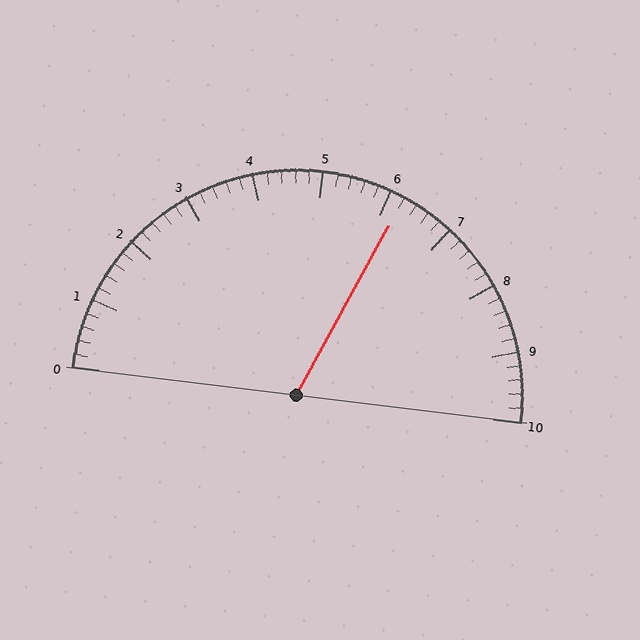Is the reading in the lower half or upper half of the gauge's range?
The reading is in the upper half of the range (0 to 10).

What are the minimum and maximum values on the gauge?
The gauge ranges from 0 to 10.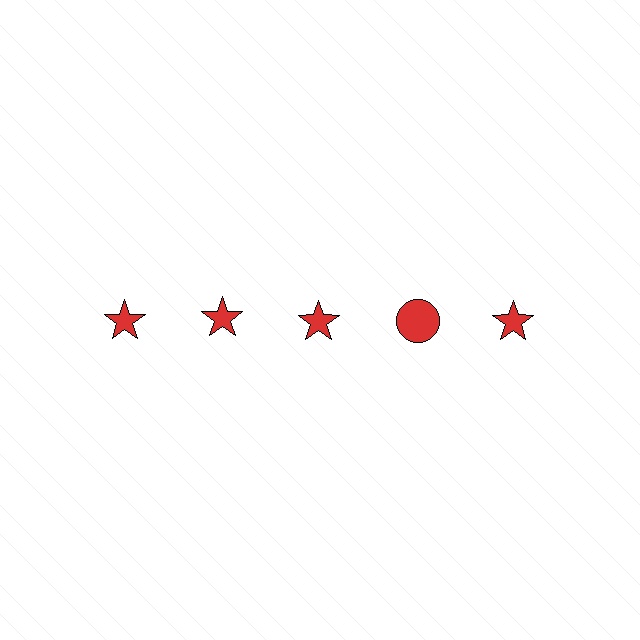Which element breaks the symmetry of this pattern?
The red circle in the top row, second from right column breaks the symmetry. All other shapes are red stars.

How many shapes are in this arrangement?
There are 5 shapes arranged in a grid pattern.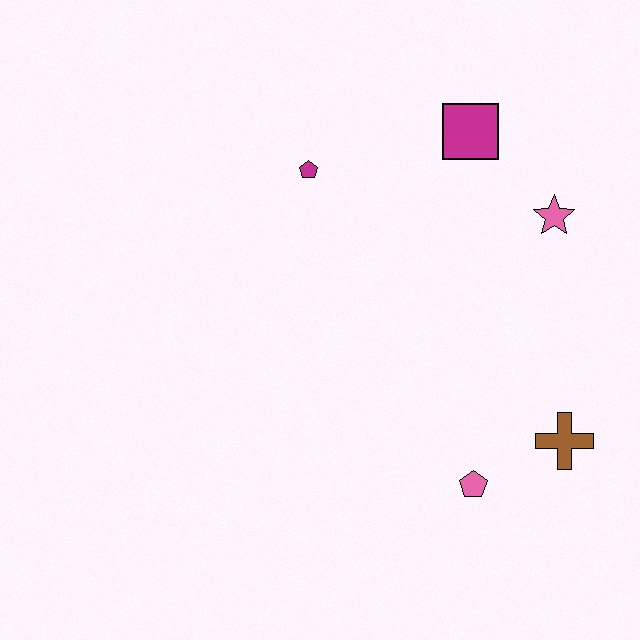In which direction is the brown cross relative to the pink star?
The brown cross is below the pink star.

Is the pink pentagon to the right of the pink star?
No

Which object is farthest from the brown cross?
The magenta pentagon is farthest from the brown cross.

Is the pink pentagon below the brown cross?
Yes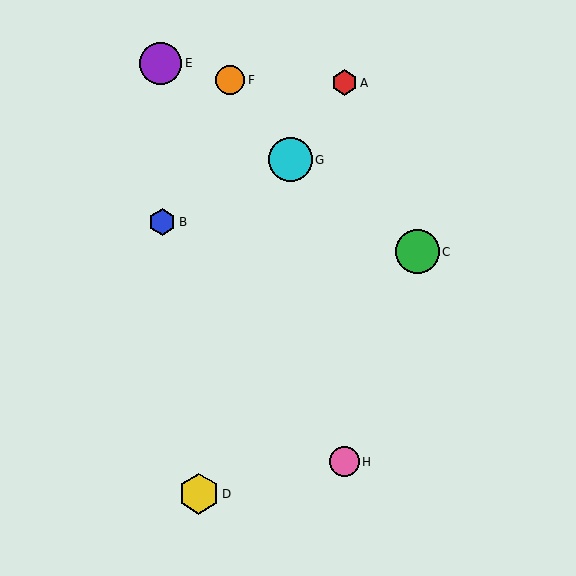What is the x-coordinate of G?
Object G is at x≈290.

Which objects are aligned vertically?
Objects A, H are aligned vertically.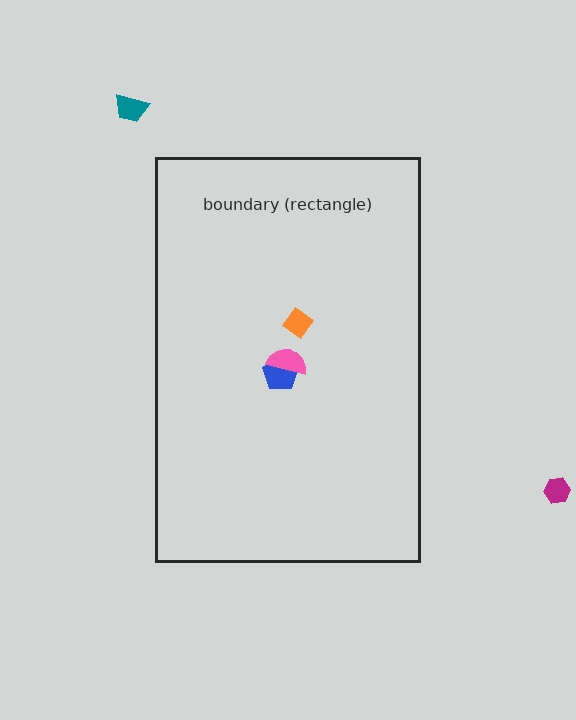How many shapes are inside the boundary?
3 inside, 2 outside.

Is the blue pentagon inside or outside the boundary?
Inside.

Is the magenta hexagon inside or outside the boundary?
Outside.